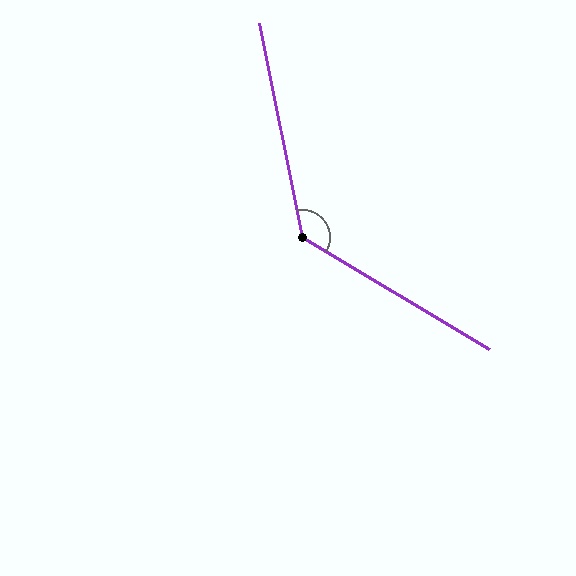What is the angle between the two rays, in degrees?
Approximately 132 degrees.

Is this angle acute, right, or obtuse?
It is obtuse.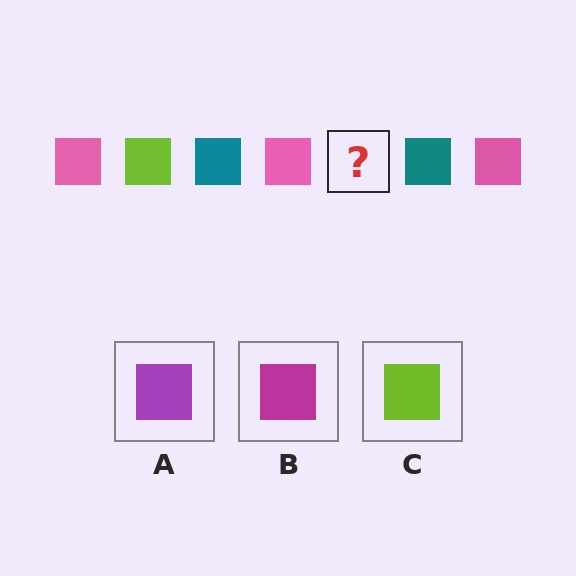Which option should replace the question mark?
Option C.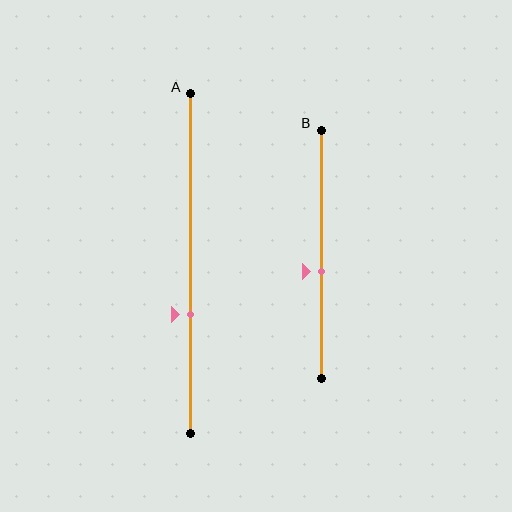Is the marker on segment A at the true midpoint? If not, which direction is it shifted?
No, the marker on segment A is shifted downward by about 15% of the segment length.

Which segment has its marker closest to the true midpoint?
Segment B has its marker closest to the true midpoint.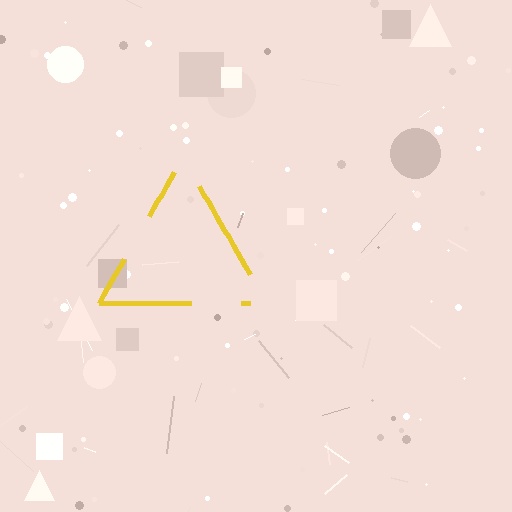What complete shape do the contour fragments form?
The contour fragments form a triangle.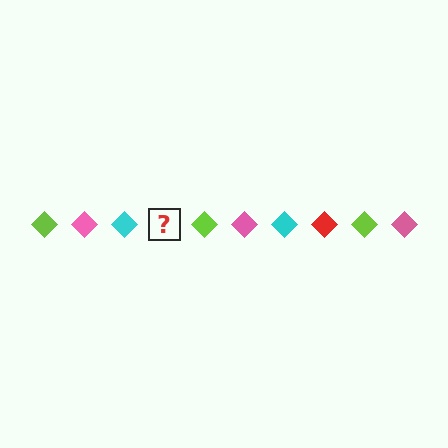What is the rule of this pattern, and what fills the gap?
The rule is that the pattern cycles through lime, pink, cyan, red diamonds. The gap should be filled with a red diamond.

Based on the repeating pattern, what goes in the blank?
The blank should be a red diamond.